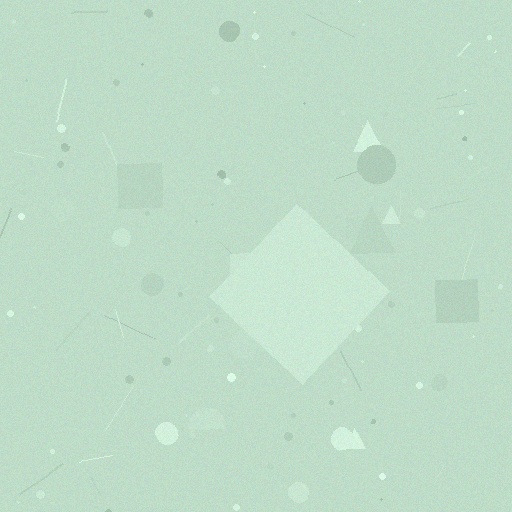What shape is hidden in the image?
A diamond is hidden in the image.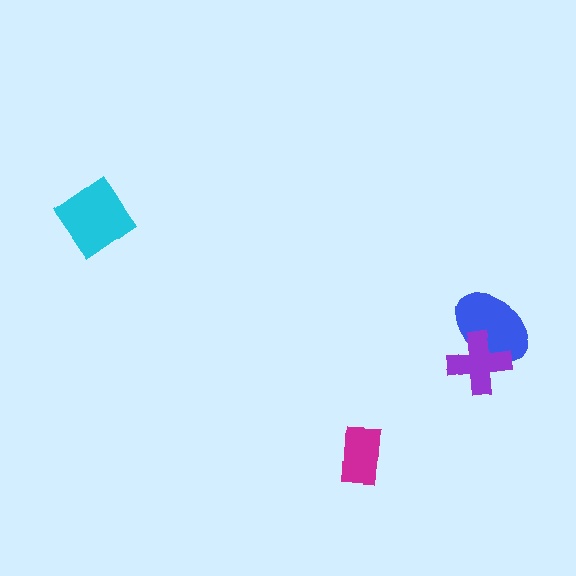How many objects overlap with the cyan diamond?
0 objects overlap with the cyan diamond.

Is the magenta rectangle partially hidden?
No, no other shape covers it.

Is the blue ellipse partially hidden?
Yes, it is partially covered by another shape.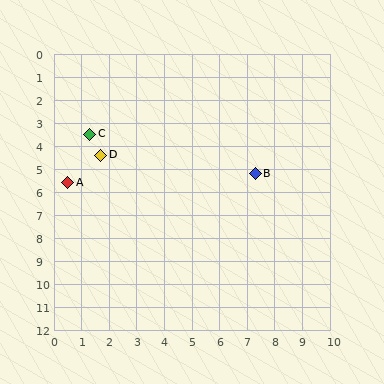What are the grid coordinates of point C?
Point C is at approximately (1.3, 3.5).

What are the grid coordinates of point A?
Point A is at approximately (0.5, 5.6).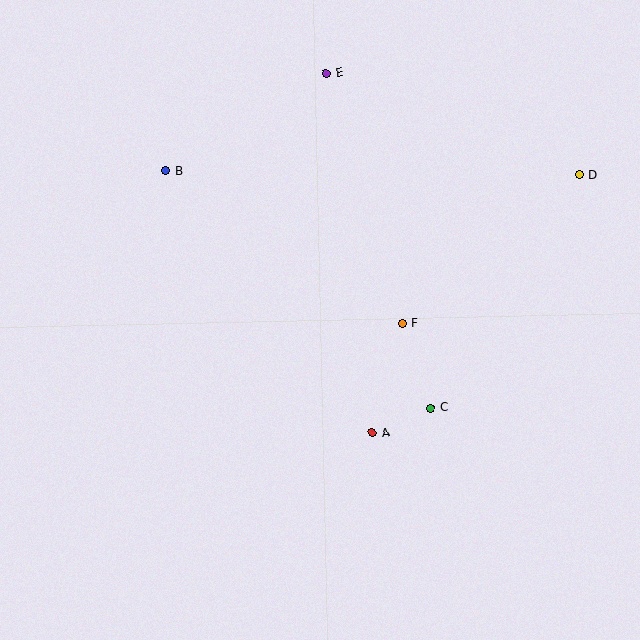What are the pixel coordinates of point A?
Point A is at (372, 433).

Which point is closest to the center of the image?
Point F at (402, 323) is closest to the center.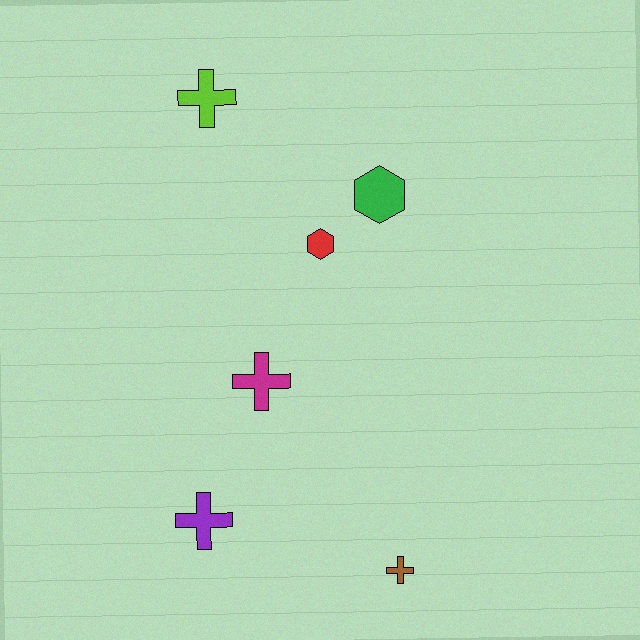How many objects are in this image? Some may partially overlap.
There are 6 objects.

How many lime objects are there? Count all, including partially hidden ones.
There is 1 lime object.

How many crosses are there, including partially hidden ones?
There are 4 crosses.